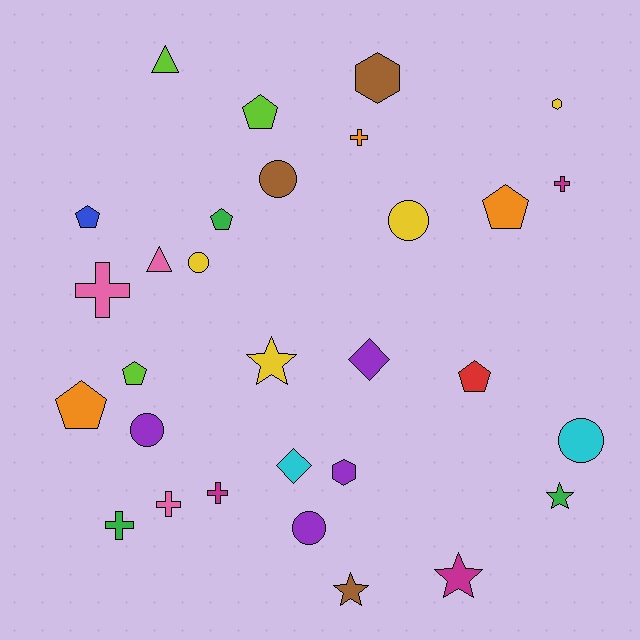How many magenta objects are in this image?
There are 3 magenta objects.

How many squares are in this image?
There are no squares.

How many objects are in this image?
There are 30 objects.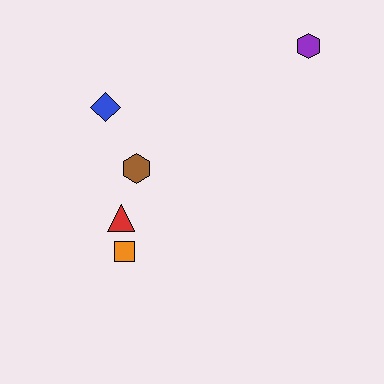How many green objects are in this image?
There are no green objects.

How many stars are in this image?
There are no stars.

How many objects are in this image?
There are 5 objects.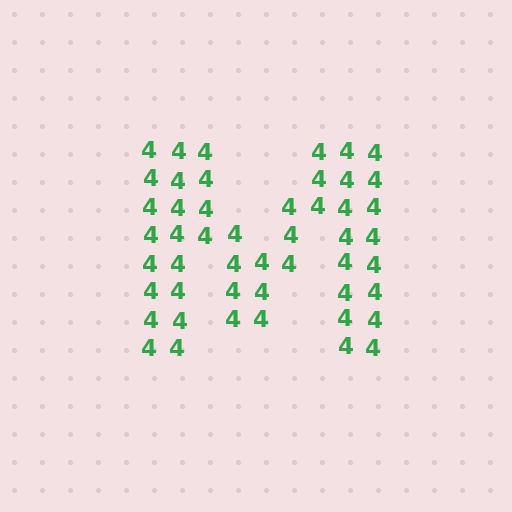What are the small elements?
The small elements are digit 4's.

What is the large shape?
The large shape is the letter M.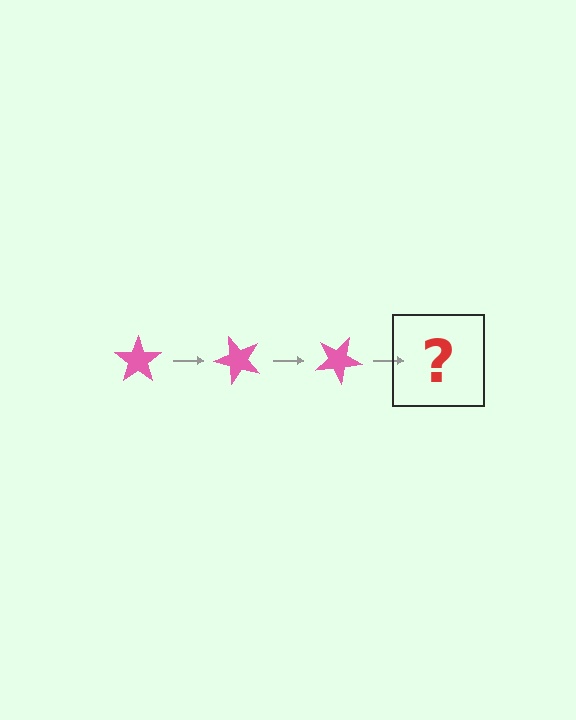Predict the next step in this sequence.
The next step is a pink star rotated 150 degrees.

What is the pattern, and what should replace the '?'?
The pattern is that the star rotates 50 degrees each step. The '?' should be a pink star rotated 150 degrees.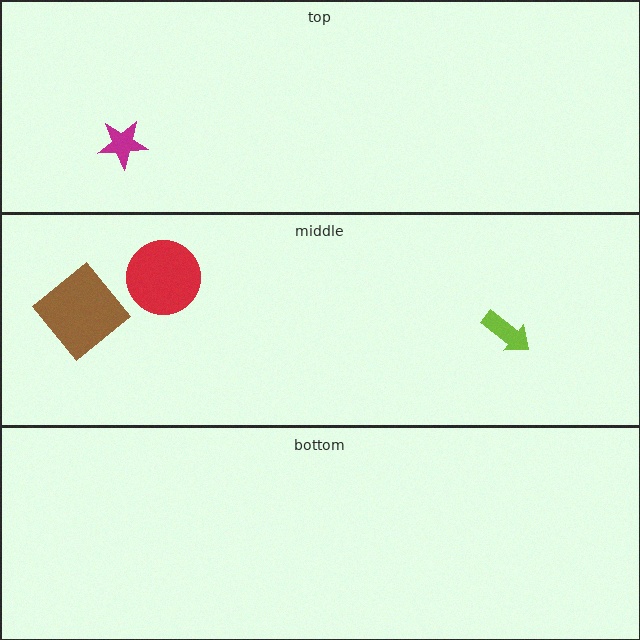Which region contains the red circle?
The middle region.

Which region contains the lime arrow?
The middle region.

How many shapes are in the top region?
1.